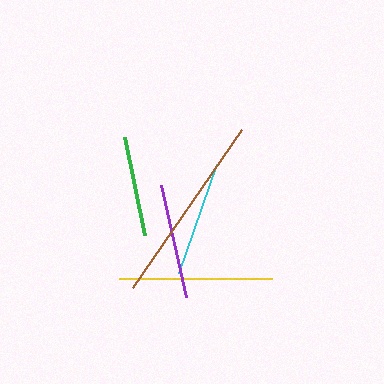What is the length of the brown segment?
The brown segment is approximately 192 pixels long.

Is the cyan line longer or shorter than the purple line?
The cyan line is longer than the purple line.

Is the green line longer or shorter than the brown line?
The brown line is longer than the green line.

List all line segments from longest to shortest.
From longest to shortest: brown, yellow, cyan, purple, green.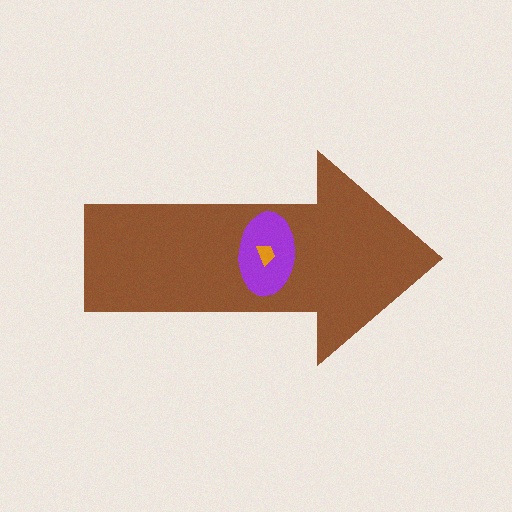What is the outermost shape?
The brown arrow.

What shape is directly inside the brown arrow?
The purple ellipse.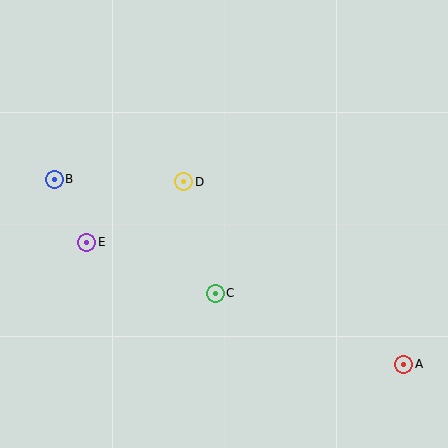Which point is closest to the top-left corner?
Point B is closest to the top-left corner.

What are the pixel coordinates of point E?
Point E is at (87, 242).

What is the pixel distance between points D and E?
The distance between D and E is 114 pixels.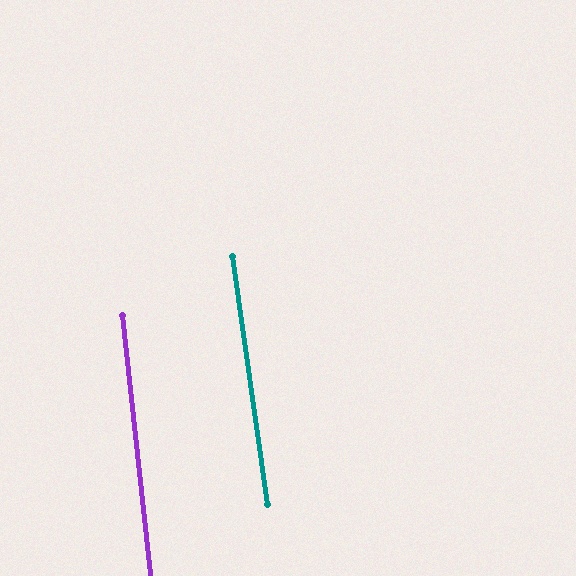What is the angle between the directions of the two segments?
Approximately 2 degrees.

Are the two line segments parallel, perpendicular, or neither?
Parallel — their directions differ by only 1.8°.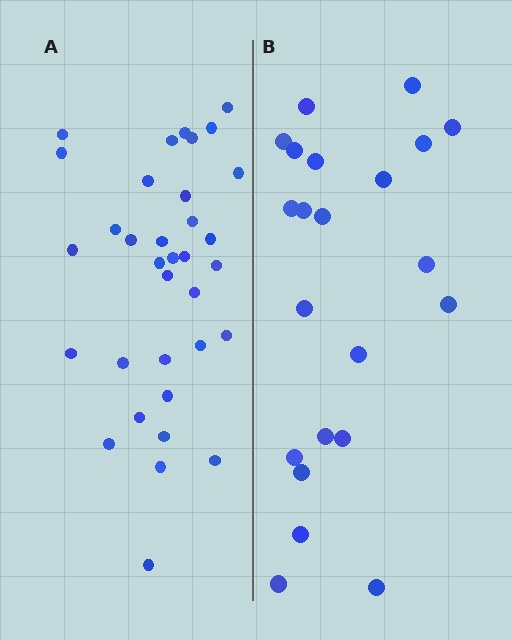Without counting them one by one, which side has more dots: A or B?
Region A (the left region) has more dots.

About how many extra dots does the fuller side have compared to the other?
Region A has roughly 12 or so more dots than region B.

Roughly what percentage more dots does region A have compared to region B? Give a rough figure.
About 55% more.